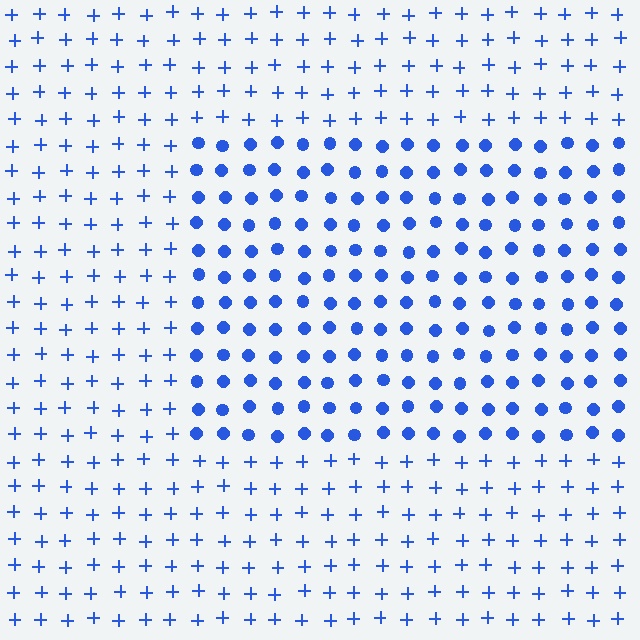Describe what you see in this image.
The image is filled with small blue elements arranged in a uniform grid. A rectangle-shaped region contains circles, while the surrounding area contains plus signs. The boundary is defined purely by the change in element shape.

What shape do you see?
I see a rectangle.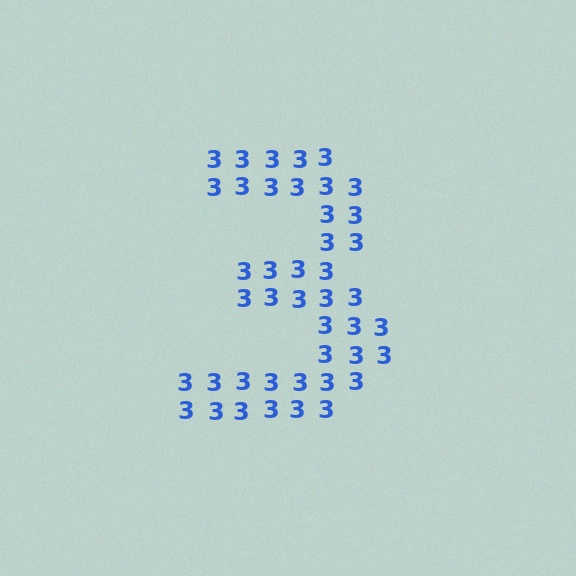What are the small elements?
The small elements are digit 3's.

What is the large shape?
The large shape is the digit 3.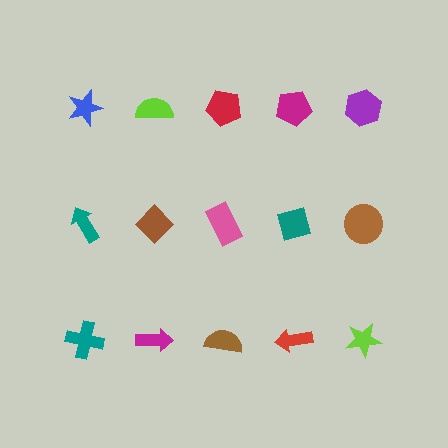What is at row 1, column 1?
A blue star.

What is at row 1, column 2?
A lime semicircle.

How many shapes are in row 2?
5 shapes.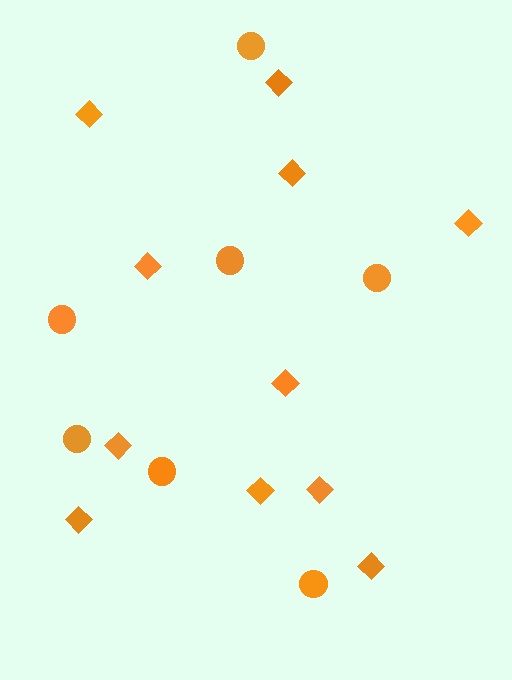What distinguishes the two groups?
There are 2 groups: one group of diamonds (11) and one group of circles (7).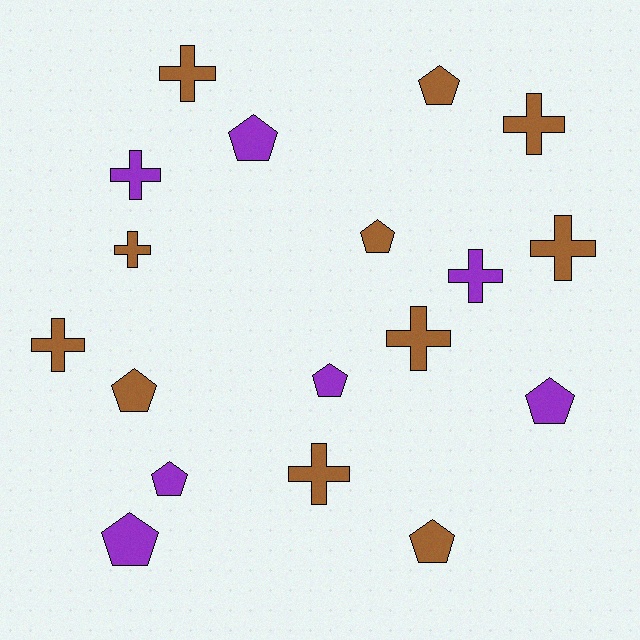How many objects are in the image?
There are 18 objects.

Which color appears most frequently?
Brown, with 11 objects.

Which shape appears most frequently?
Pentagon, with 9 objects.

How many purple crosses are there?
There are 2 purple crosses.